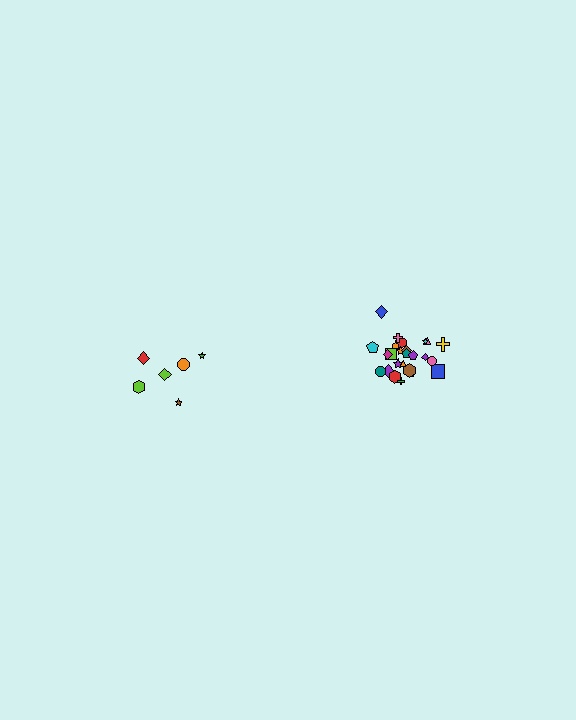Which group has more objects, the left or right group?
The right group.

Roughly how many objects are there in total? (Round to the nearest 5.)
Roughly 30 objects in total.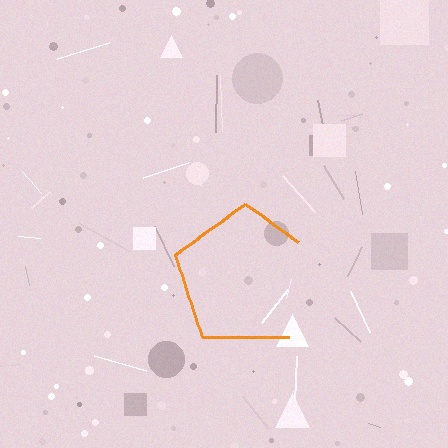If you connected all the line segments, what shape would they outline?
They would outline a pentagon.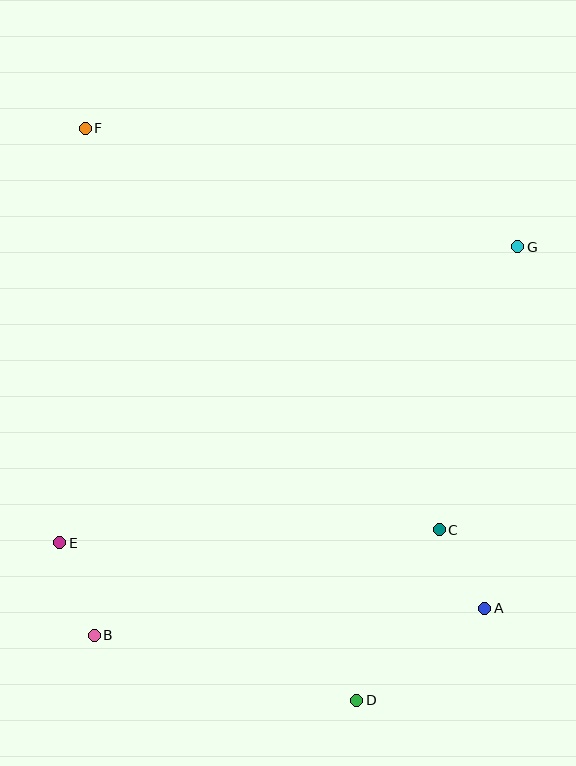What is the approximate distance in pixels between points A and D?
The distance between A and D is approximately 157 pixels.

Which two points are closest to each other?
Points A and C are closest to each other.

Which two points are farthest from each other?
Points D and F are farthest from each other.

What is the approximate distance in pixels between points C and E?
The distance between C and E is approximately 380 pixels.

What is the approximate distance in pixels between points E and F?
The distance between E and F is approximately 415 pixels.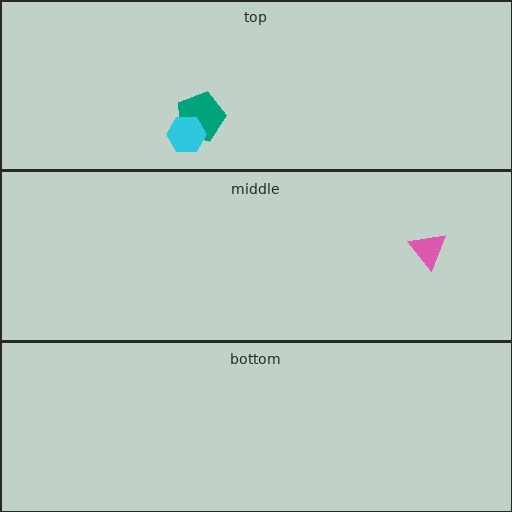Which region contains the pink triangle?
The middle region.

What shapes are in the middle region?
The pink triangle.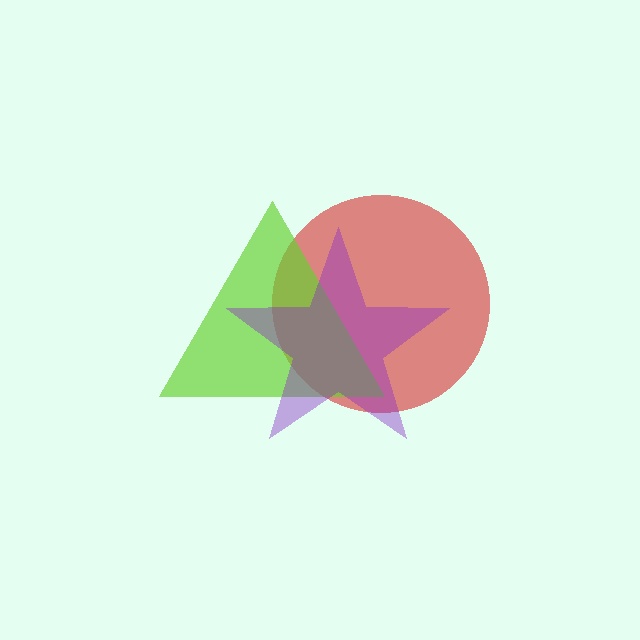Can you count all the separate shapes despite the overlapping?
Yes, there are 3 separate shapes.